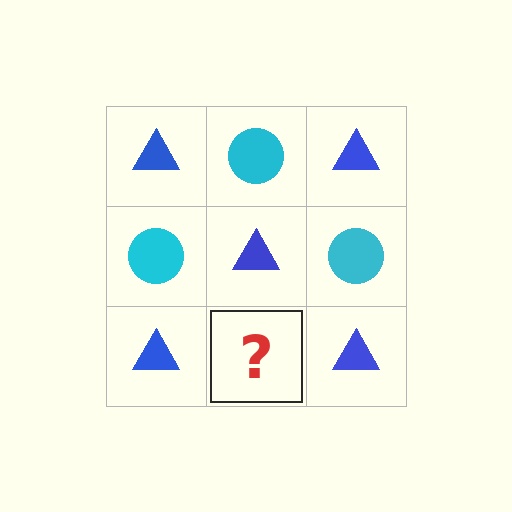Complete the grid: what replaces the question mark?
The question mark should be replaced with a cyan circle.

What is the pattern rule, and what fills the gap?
The rule is that it alternates blue triangle and cyan circle in a checkerboard pattern. The gap should be filled with a cyan circle.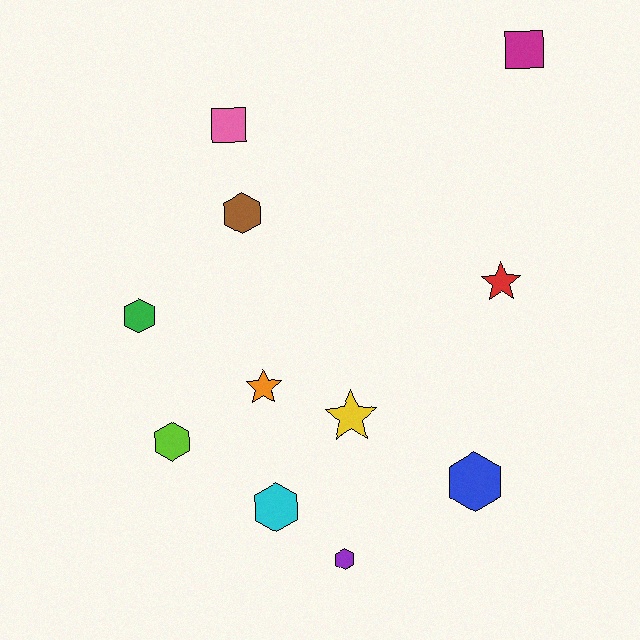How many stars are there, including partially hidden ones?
There are 3 stars.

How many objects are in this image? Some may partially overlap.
There are 11 objects.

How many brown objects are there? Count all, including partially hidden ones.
There is 1 brown object.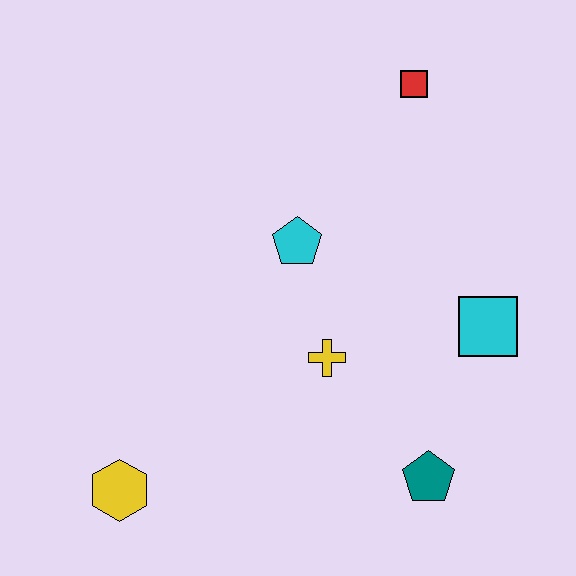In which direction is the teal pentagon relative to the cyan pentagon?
The teal pentagon is below the cyan pentagon.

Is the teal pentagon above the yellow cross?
No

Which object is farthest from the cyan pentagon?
The yellow hexagon is farthest from the cyan pentagon.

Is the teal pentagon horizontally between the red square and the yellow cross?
No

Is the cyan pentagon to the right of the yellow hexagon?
Yes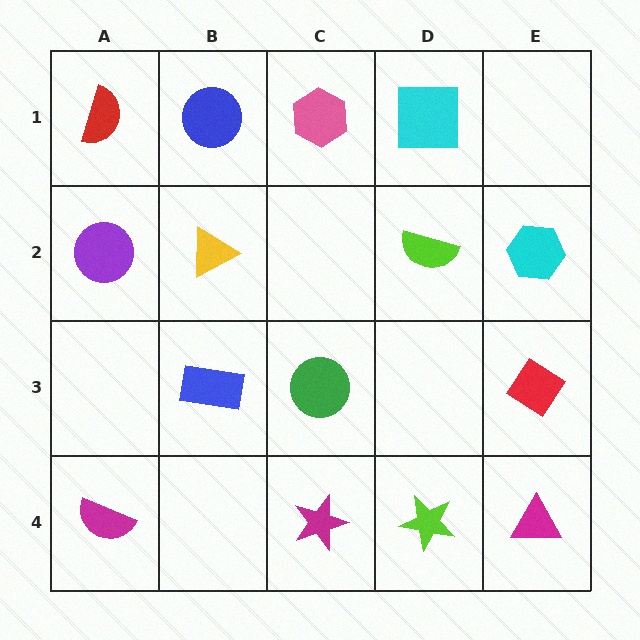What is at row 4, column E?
A magenta triangle.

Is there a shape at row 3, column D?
No, that cell is empty.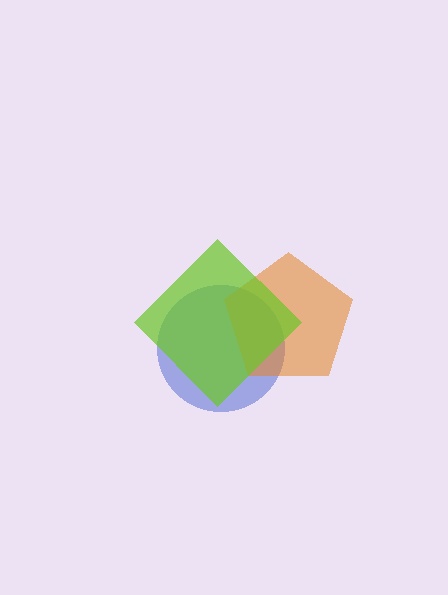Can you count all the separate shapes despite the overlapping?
Yes, there are 3 separate shapes.